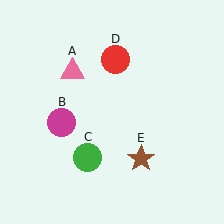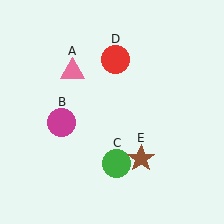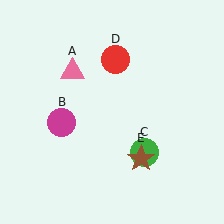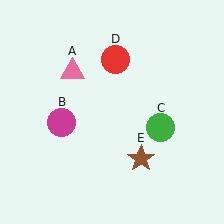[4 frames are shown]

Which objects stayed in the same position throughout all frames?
Pink triangle (object A) and magenta circle (object B) and red circle (object D) and brown star (object E) remained stationary.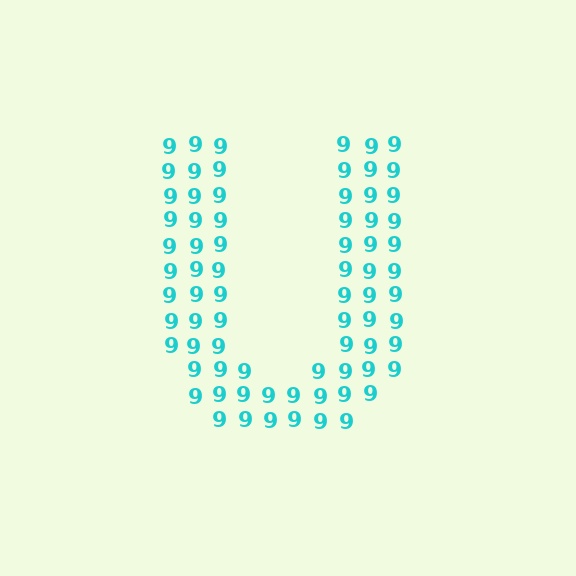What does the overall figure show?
The overall figure shows the letter U.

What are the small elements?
The small elements are digit 9's.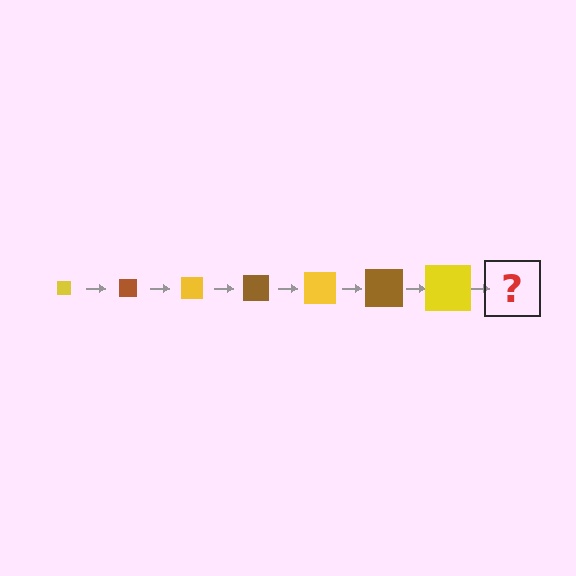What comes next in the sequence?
The next element should be a brown square, larger than the previous one.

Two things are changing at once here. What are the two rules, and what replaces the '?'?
The two rules are that the square grows larger each step and the color cycles through yellow and brown. The '?' should be a brown square, larger than the previous one.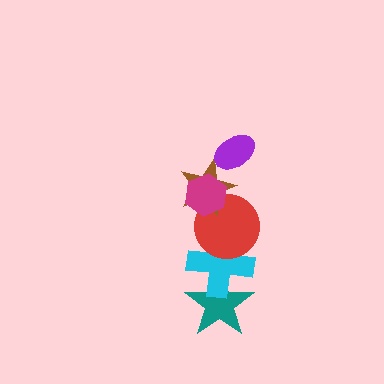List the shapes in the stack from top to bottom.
From top to bottom: the purple ellipse, the magenta hexagon, the brown star, the red circle, the cyan cross, the teal star.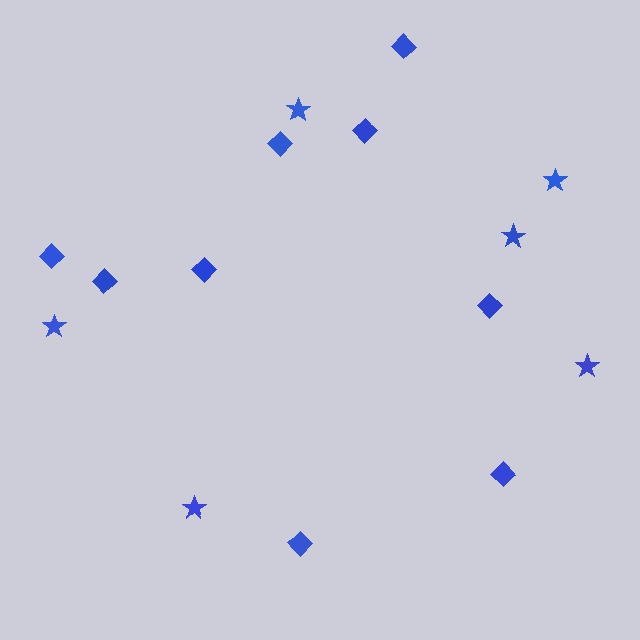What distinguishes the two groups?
There are 2 groups: one group of diamonds (9) and one group of stars (6).